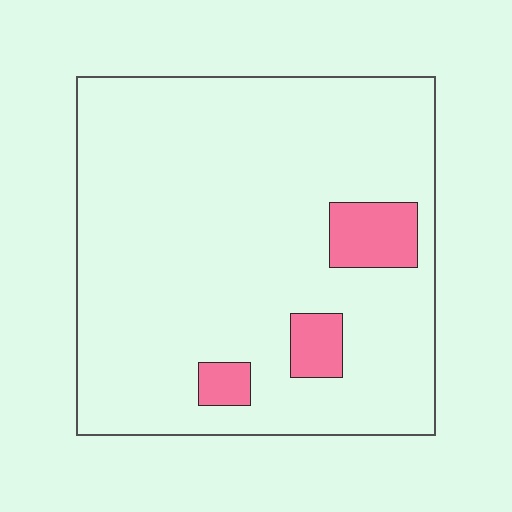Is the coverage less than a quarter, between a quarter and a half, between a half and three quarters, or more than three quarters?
Less than a quarter.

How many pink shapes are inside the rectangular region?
3.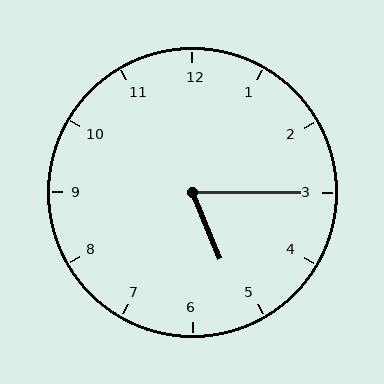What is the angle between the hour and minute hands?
Approximately 68 degrees.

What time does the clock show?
5:15.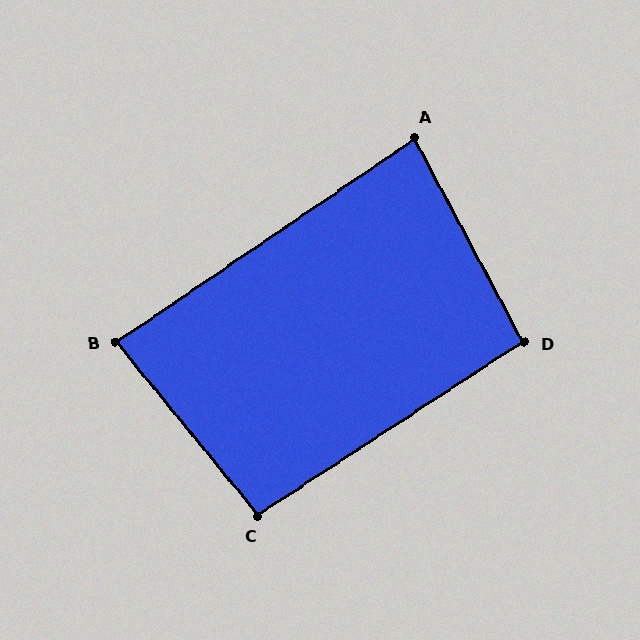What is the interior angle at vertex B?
Approximately 85 degrees (approximately right).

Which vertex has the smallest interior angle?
A, at approximately 84 degrees.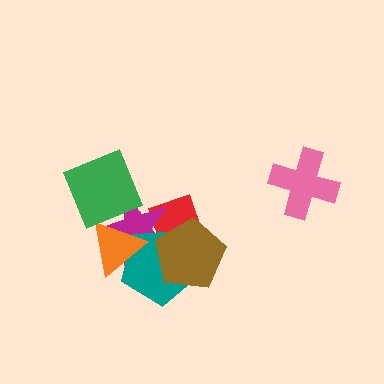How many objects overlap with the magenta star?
5 objects overlap with the magenta star.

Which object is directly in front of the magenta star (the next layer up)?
The teal pentagon is directly in front of the magenta star.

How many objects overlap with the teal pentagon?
4 objects overlap with the teal pentagon.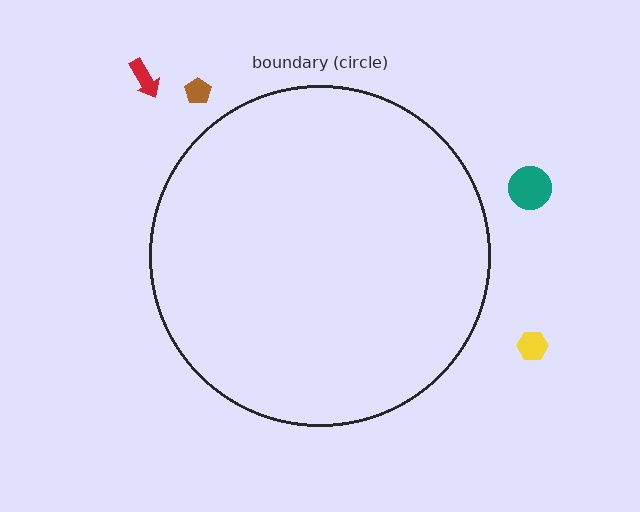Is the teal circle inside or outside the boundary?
Outside.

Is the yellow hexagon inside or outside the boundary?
Outside.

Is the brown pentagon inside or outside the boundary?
Outside.